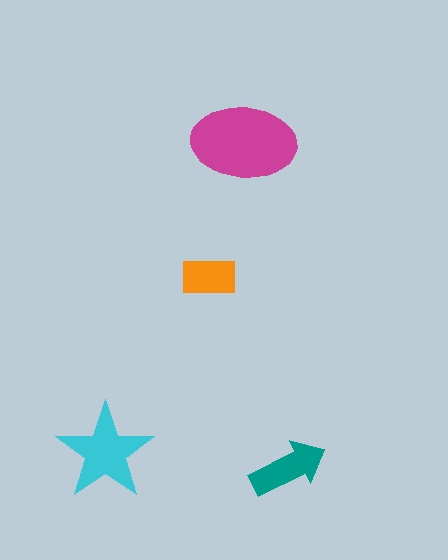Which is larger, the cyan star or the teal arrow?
The cyan star.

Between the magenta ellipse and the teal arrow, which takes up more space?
The magenta ellipse.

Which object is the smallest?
The orange rectangle.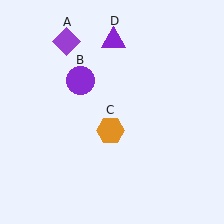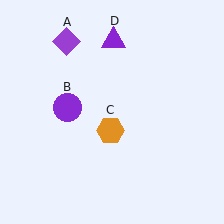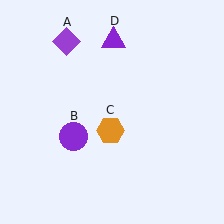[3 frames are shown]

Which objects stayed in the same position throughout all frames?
Purple diamond (object A) and orange hexagon (object C) and purple triangle (object D) remained stationary.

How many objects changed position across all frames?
1 object changed position: purple circle (object B).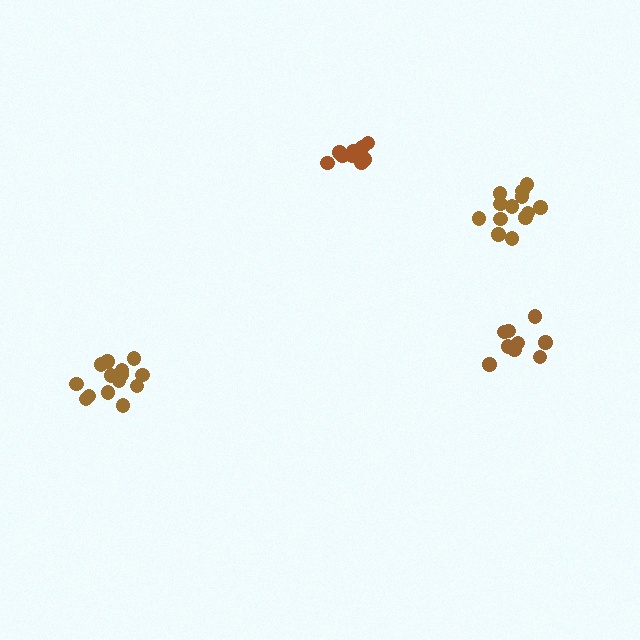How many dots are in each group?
Group 1: 12 dots, Group 2: 10 dots, Group 3: 14 dots, Group 4: 14 dots (50 total).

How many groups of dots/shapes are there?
There are 4 groups.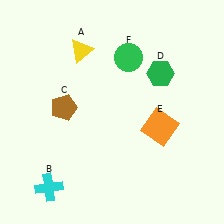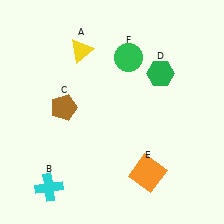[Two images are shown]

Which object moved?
The orange square (E) moved down.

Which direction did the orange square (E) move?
The orange square (E) moved down.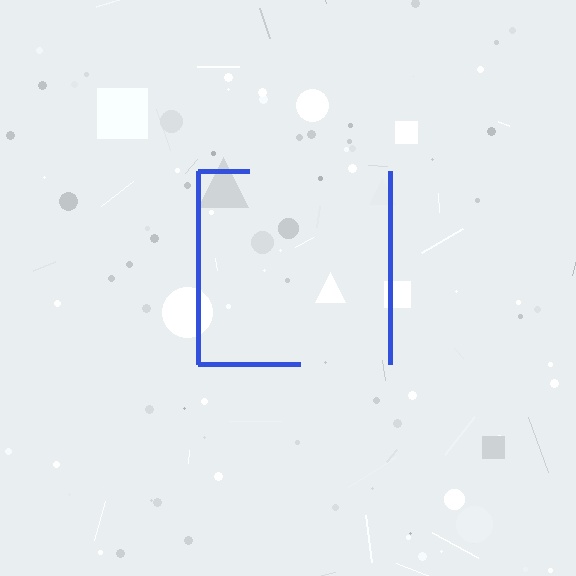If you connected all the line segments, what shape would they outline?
They would outline a square.